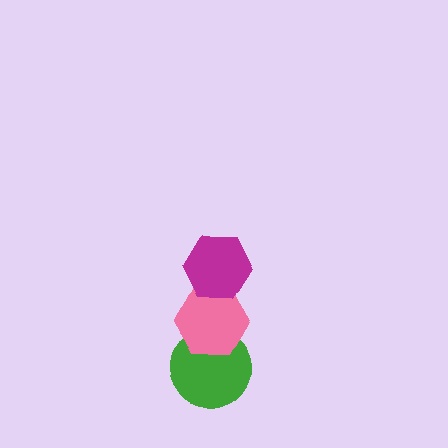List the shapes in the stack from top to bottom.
From top to bottom: the magenta hexagon, the pink hexagon, the green circle.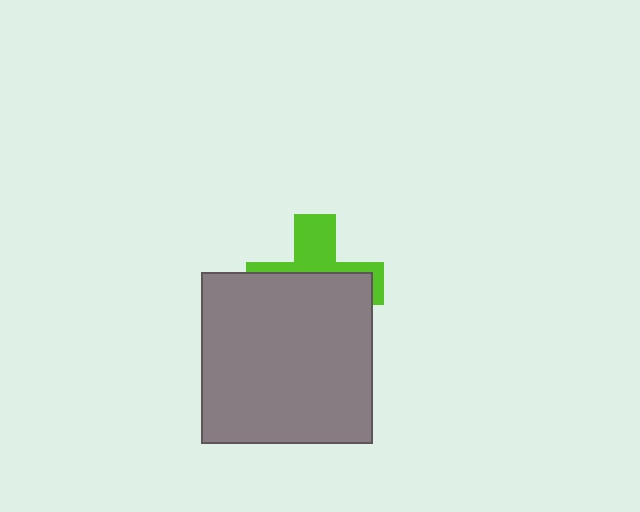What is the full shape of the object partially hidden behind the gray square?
The partially hidden object is a lime cross.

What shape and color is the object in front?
The object in front is a gray square.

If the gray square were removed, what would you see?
You would see the complete lime cross.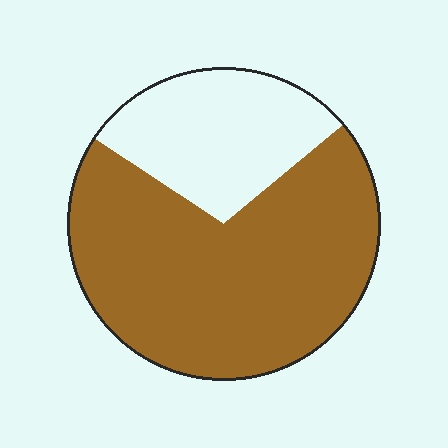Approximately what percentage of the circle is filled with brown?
Approximately 70%.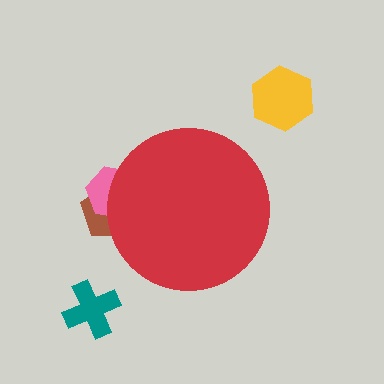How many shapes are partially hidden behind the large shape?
2 shapes are partially hidden.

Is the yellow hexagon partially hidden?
No, the yellow hexagon is fully visible.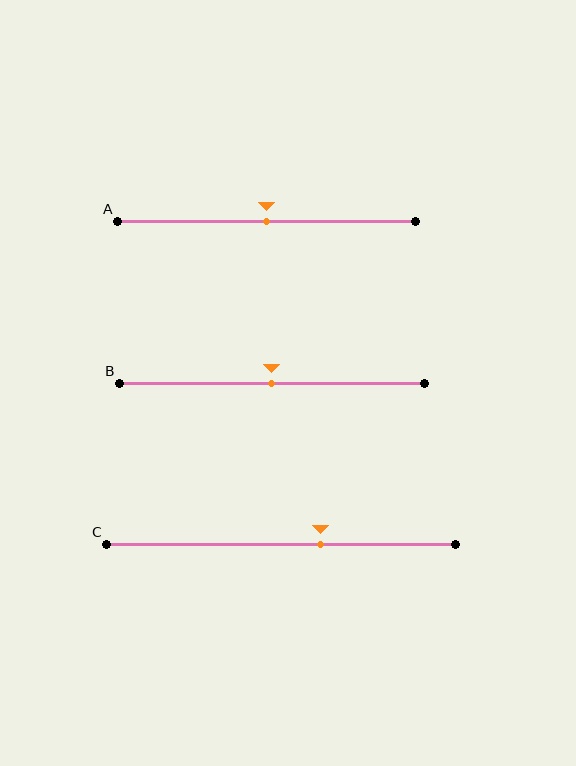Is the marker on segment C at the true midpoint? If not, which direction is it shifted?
No, the marker on segment C is shifted to the right by about 11% of the segment length.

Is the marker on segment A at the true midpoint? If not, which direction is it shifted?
Yes, the marker on segment A is at the true midpoint.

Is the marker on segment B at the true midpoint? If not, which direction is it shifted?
Yes, the marker on segment B is at the true midpoint.